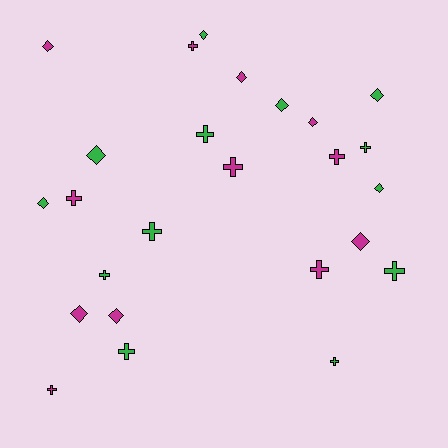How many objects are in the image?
There are 25 objects.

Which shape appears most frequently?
Cross, with 13 objects.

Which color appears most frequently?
Green, with 13 objects.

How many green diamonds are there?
There are 6 green diamonds.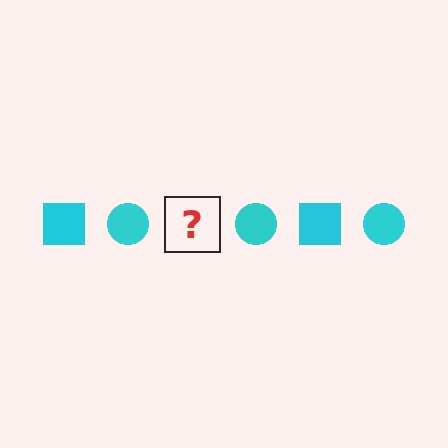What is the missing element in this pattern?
The missing element is a cyan square.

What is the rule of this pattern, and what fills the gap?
The rule is that the pattern cycles through square, circle shapes in cyan. The gap should be filled with a cyan square.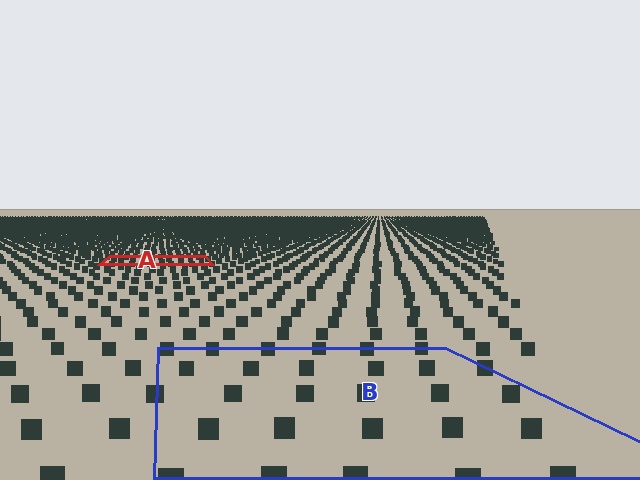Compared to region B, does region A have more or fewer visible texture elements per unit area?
Region A has more texture elements per unit area — they are packed more densely because it is farther away.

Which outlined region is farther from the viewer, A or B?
Region A is farther from the viewer — the texture elements inside it appear smaller and more densely packed.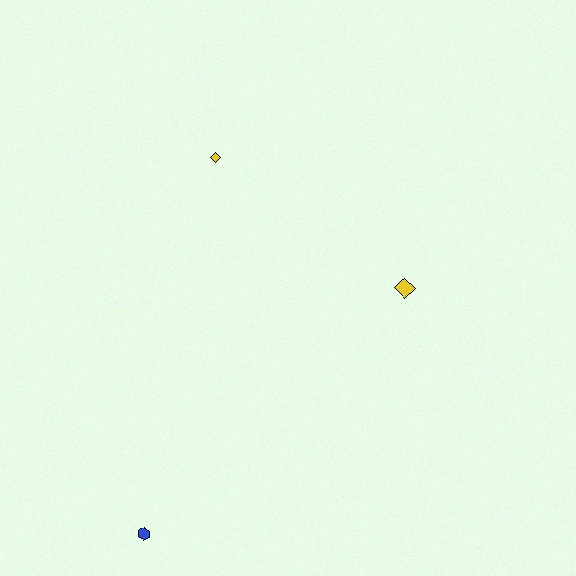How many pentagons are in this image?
There are no pentagons.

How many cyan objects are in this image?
There are no cyan objects.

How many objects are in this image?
There are 3 objects.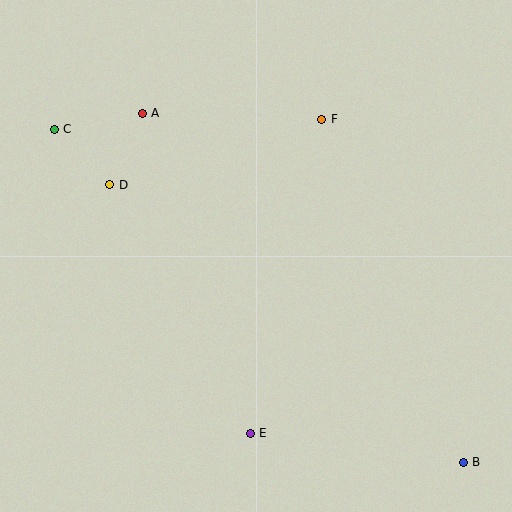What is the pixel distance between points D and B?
The distance between D and B is 449 pixels.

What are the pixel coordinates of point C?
Point C is at (54, 129).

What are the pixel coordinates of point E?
Point E is at (250, 433).